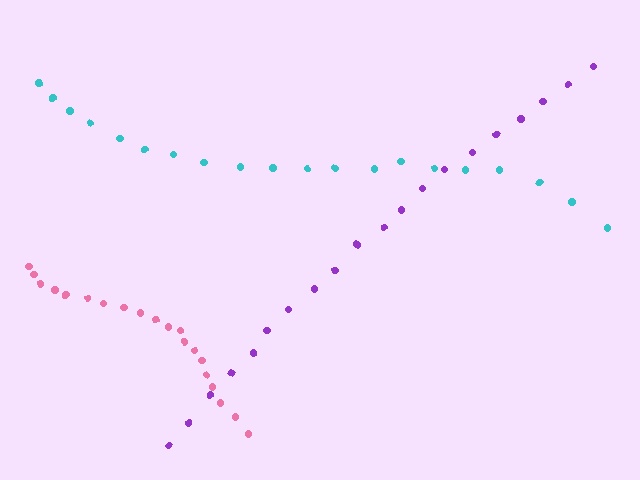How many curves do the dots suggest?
There are 3 distinct paths.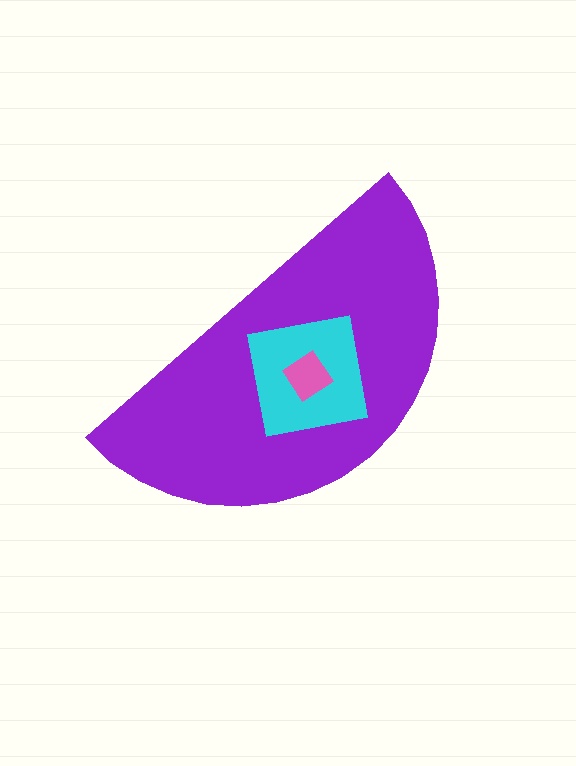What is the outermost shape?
The purple semicircle.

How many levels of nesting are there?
3.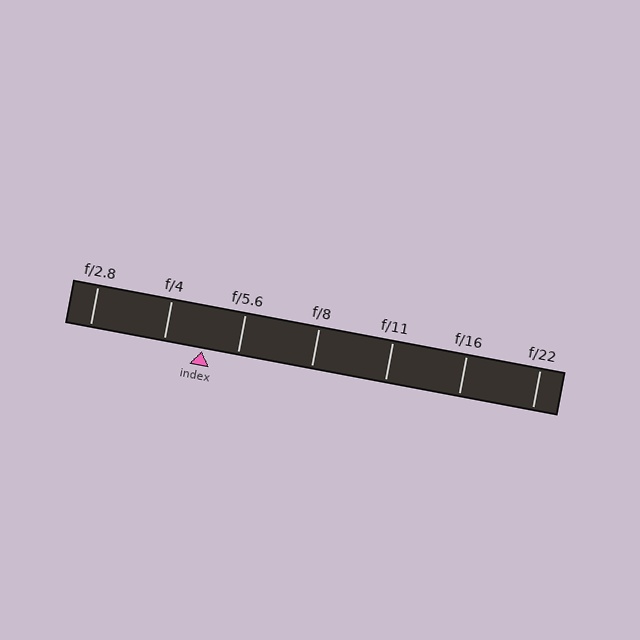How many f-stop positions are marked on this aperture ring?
There are 7 f-stop positions marked.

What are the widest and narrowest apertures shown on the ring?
The widest aperture shown is f/2.8 and the narrowest is f/22.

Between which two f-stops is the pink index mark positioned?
The index mark is between f/4 and f/5.6.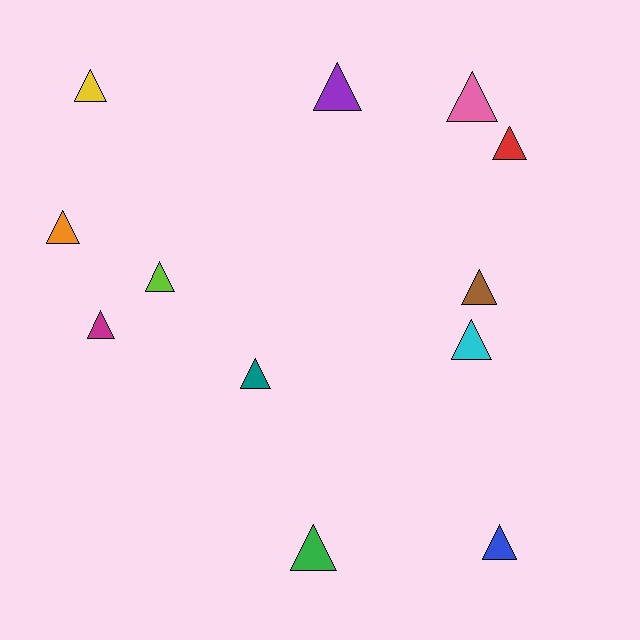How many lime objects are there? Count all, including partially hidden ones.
There is 1 lime object.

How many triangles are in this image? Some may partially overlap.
There are 12 triangles.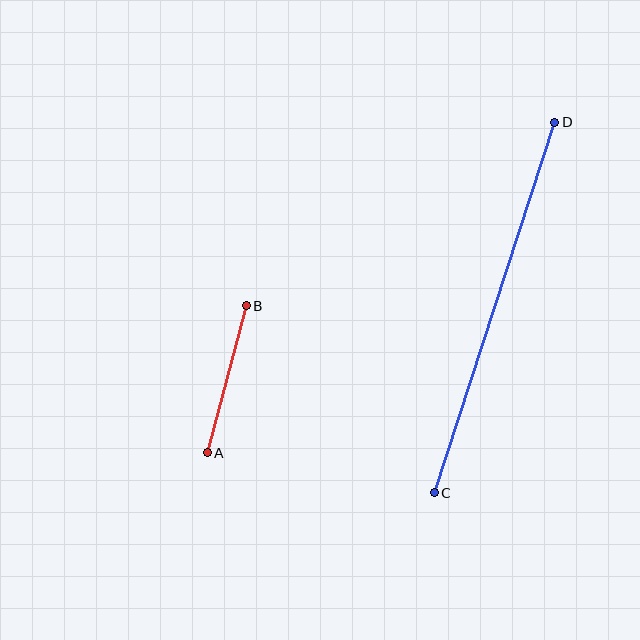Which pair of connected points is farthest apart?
Points C and D are farthest apart.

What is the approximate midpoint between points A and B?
The midpoint is at approximately (227, 379) pixels.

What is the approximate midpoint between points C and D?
The midpoint is at approximately (494, 307) pixels.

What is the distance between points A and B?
The distance is approximately 152 pixels.